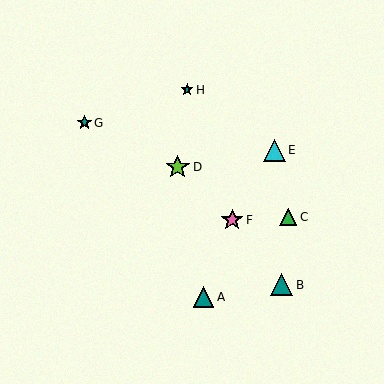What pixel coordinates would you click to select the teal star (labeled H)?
Click at (187, 90) to select the teal star H.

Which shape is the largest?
The lime star (labeled D) is the largest.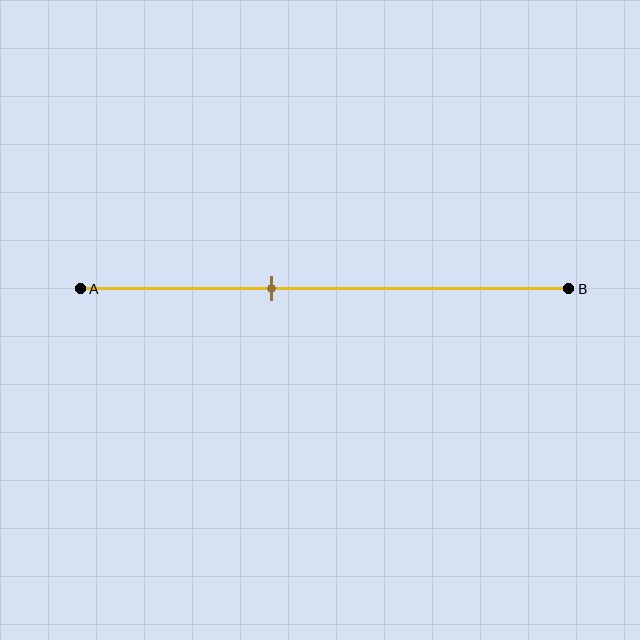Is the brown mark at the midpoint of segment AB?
No, the mark is at about 40% from A, not at the 50% midpoint.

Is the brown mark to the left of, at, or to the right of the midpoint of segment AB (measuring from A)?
The brown mark is to the left of the midpoint of segment AB.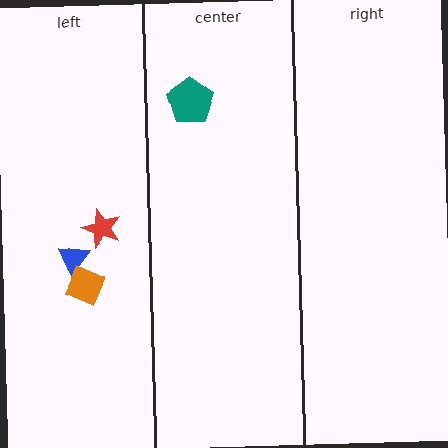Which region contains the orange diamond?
The left region.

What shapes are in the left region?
The blue triangle, the red star, the orange diamond.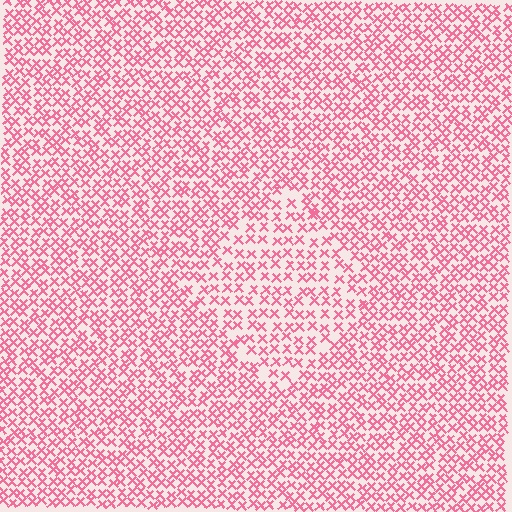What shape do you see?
I see a diamond.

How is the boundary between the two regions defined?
The boundary is defined by a change in element density (approximately 1.5x ratio). All elements are the same color, size, and shape.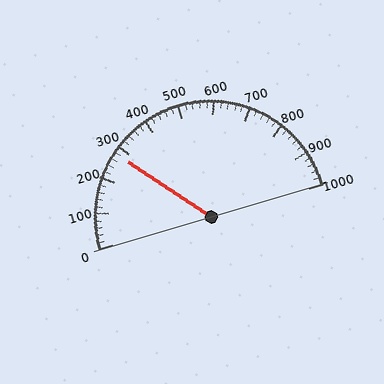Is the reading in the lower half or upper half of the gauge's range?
The reading is in the lower half of the range (0 to 1000).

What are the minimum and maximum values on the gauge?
The gauge ranges from 0 to 1000.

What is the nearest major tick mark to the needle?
The nearest major tick mark is 300.